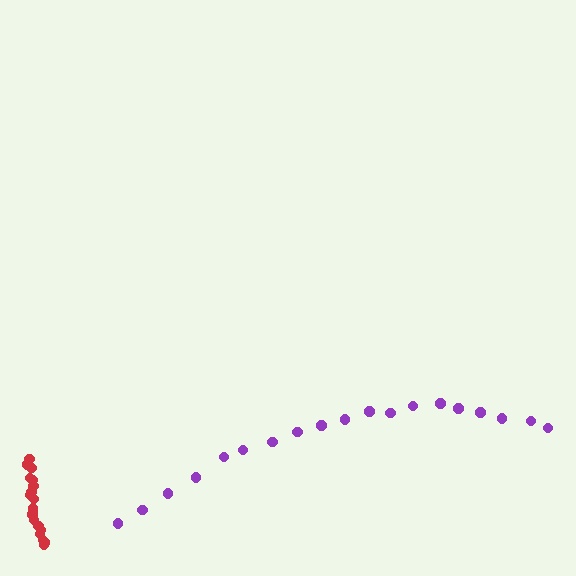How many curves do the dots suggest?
There are 2 distinct paths.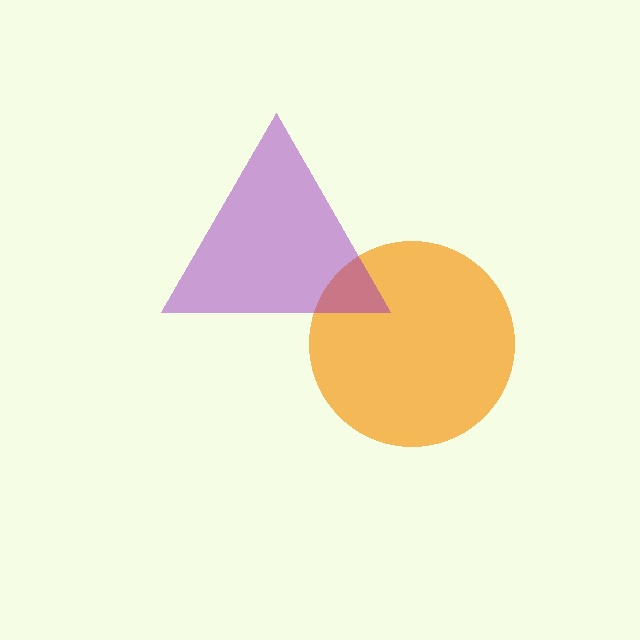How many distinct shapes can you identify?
There are 2 distinct shapes: an orange circle, a purple triangle.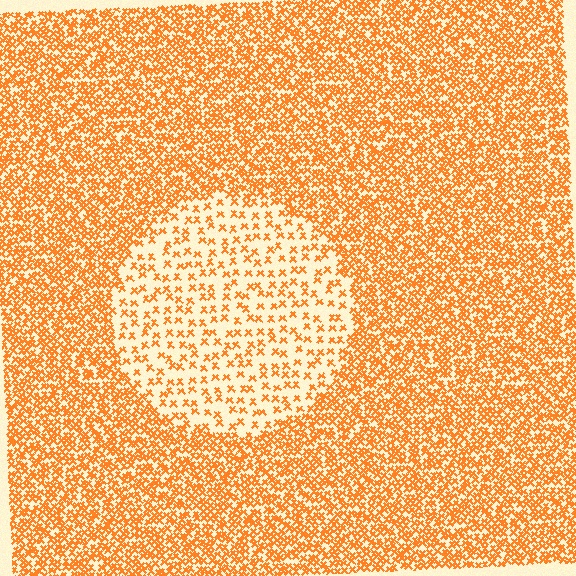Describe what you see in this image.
The image contains small orange elements arranged at two different densities. A circle-shaped region is visible where the elements are less densely packed than the surrounding area.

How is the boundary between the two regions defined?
The boundary is defined by a change in element density (approximately 2.7x ratio). All elements are the same color, size, and shape.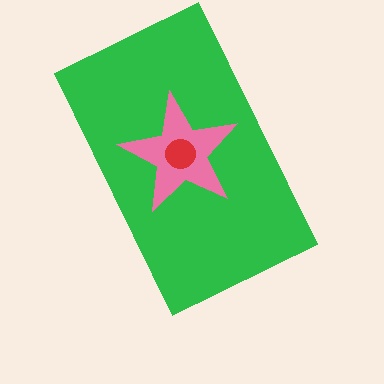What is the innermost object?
The red circle.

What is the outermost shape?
The green rectangle.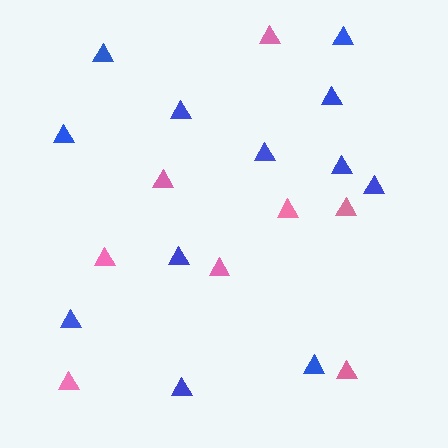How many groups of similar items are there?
There are 2 groups: one group of blue triangles (12) and one group of pink triangles (8).